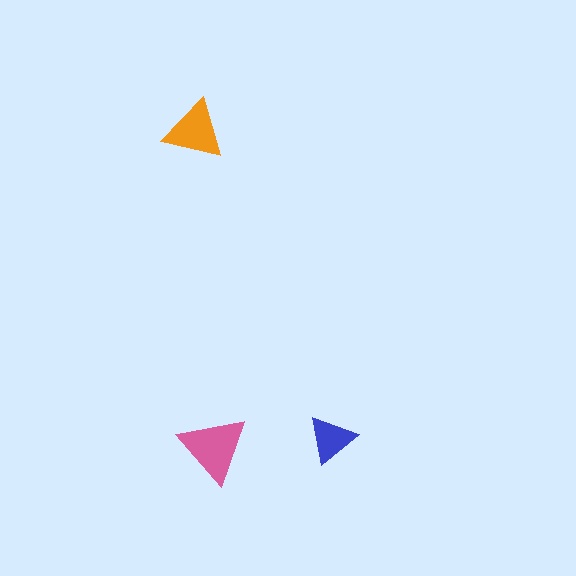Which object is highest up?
The orange triangle is topmost.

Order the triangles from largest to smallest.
the pink one, the orange one, the blue one.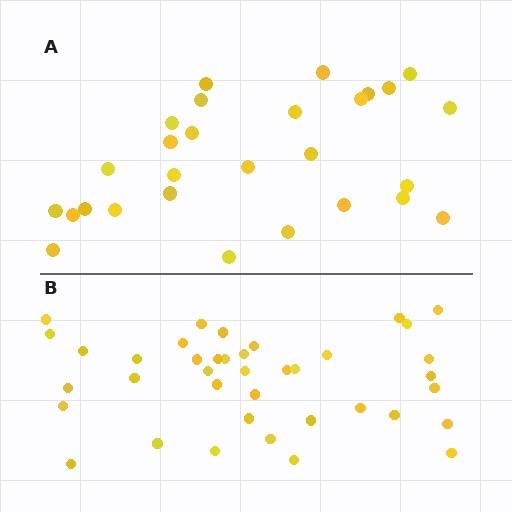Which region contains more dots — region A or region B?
Region B (the bottom region) has more dots.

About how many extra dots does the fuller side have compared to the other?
Region B has roughly 12 or so more dots than region A.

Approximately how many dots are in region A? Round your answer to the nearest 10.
About 30 dots. (The exact count is 28, which rounds to 30.)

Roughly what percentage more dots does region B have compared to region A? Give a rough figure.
About 40% more.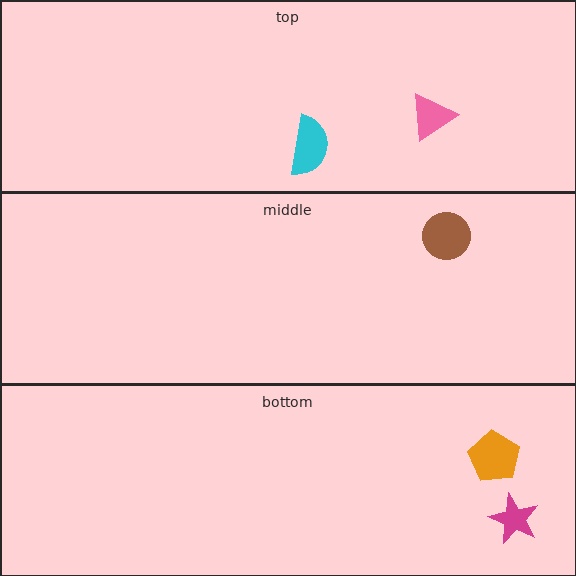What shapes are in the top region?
The pink triangle, the cyan semicircle.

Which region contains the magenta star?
The bottom region.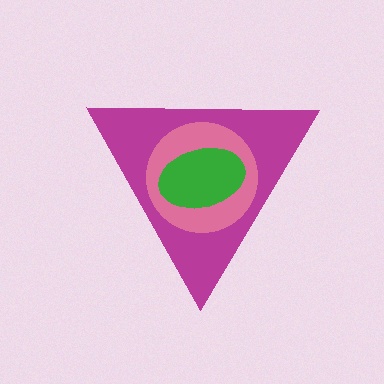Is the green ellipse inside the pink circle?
Yes.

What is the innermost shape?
The green ellipse.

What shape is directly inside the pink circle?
The green ellipse.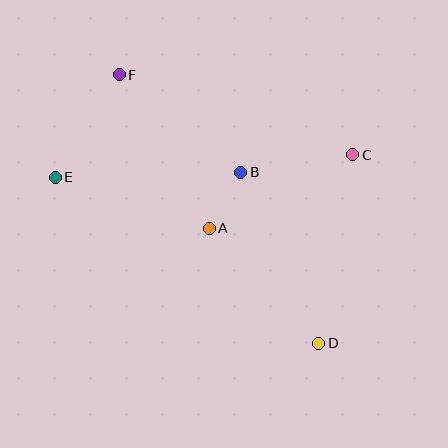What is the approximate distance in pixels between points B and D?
The distance between B and D is approximately 188 pixels.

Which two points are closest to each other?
Points A and B are closest to each other.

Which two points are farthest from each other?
Points D and F are farthest from each other.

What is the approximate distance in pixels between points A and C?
The distance between A and C is approximately 161 pixels.